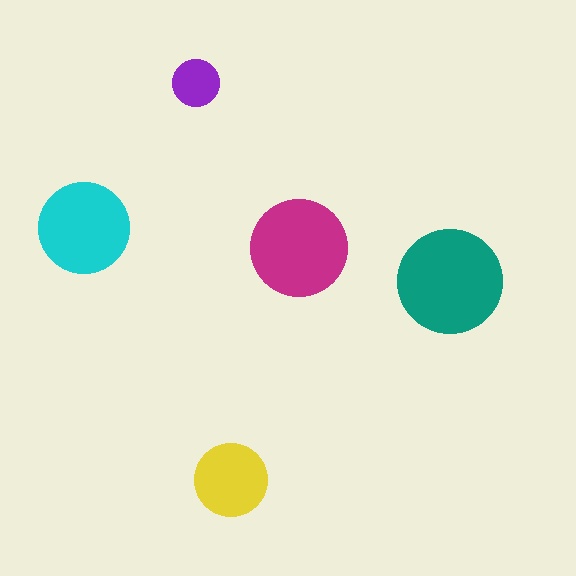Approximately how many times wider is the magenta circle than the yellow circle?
About 1.5 times wider.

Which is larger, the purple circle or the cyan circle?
The cyan one.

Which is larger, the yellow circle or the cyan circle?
The cyan one.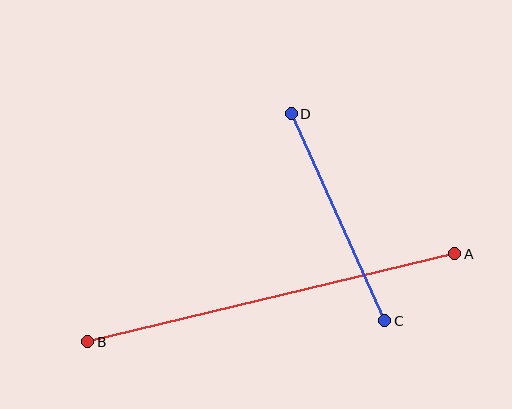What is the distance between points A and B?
The distance is approximately 377 pixels.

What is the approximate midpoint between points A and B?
The midpoint is at approximately (271, 298) pixels.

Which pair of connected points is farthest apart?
Points A and B are farthest apart.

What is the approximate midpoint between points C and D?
The midpoint is at approximately (338, 217) pixels.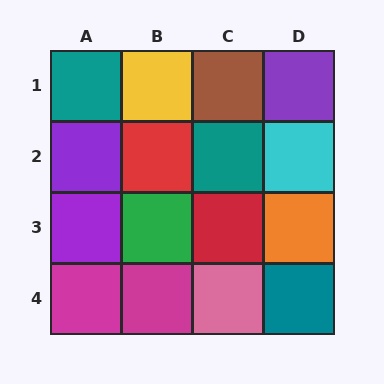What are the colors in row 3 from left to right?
Purple, green, red, orange.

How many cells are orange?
1 cell is orange.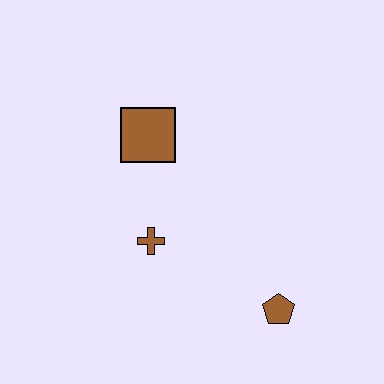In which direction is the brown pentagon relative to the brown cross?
The brown pentagon is to the right of the brown cross.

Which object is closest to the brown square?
The brown cross is closest to the brown square.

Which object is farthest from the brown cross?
The brown pentagon is farthest from the brown cross.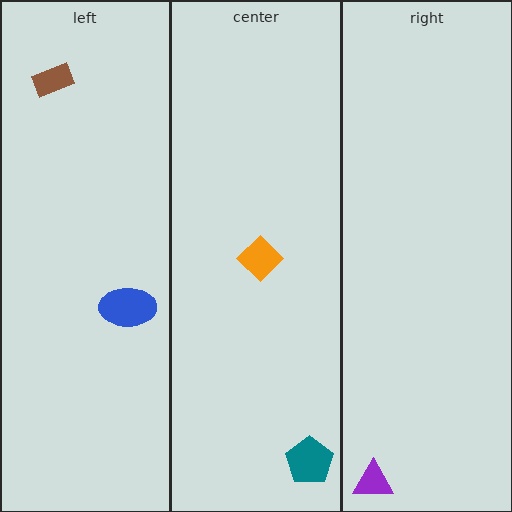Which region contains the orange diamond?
The center region.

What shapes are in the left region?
The brown rectangle, the blue ellipse.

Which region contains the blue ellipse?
The left region.